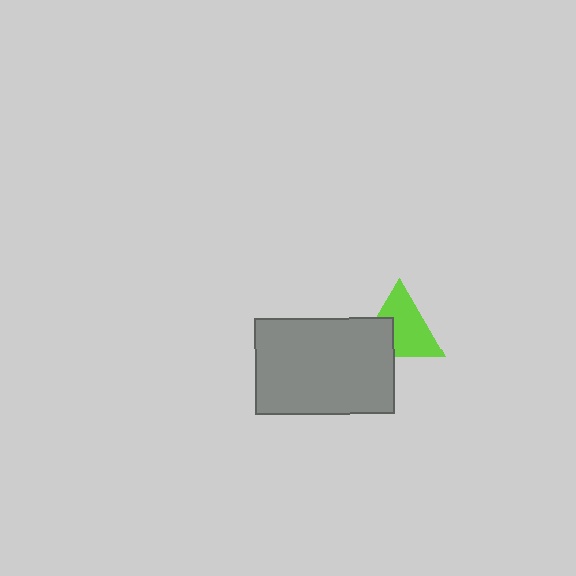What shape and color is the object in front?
The object in front is a gray rectangle.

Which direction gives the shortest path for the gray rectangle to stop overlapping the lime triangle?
Moving toward the lower-left gives the shortest separation.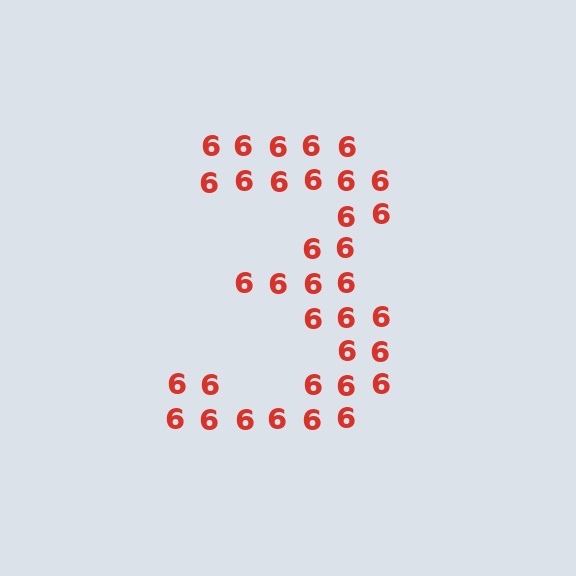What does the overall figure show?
The overall figure shows the digit 3.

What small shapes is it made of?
It is made of small digit 6's.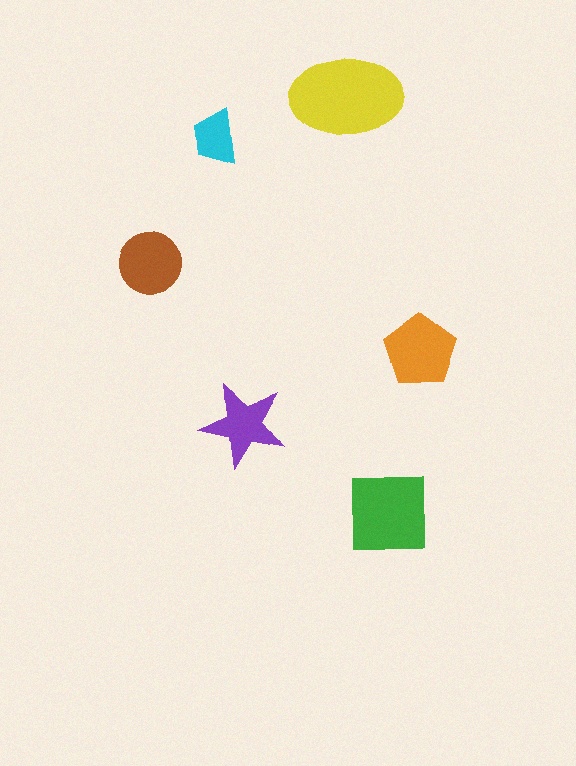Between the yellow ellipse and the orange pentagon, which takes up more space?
The yellow ellipse.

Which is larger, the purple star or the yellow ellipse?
The yellow ellipse.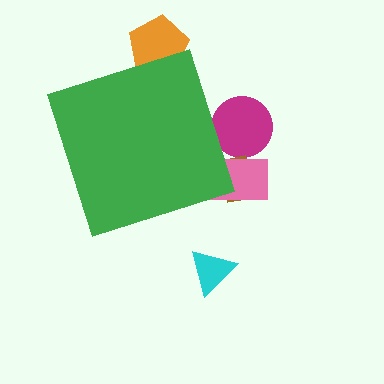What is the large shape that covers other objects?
A green diamond.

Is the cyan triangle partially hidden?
No, the cyan triangle is fully visible.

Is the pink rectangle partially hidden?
Yes, the pink rectangle is partially hidden behind the green diamond.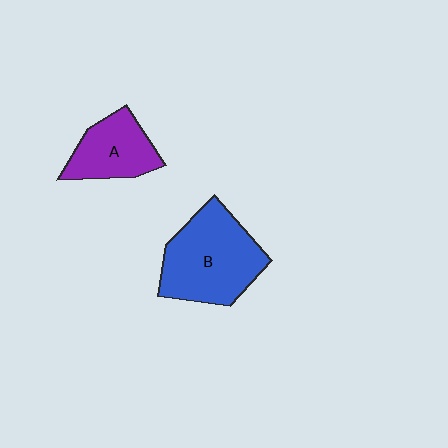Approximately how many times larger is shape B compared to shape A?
Approximately 1.6 times.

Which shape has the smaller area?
Shape A (purple).